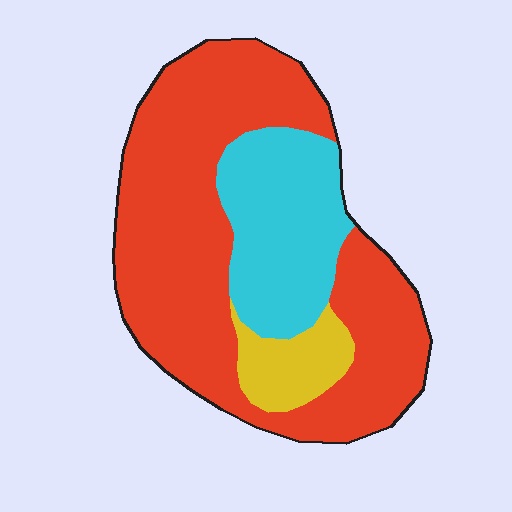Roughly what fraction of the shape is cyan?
Cyan covers roughly 25% of the shape.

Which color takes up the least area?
Yellow, at roughly 10%.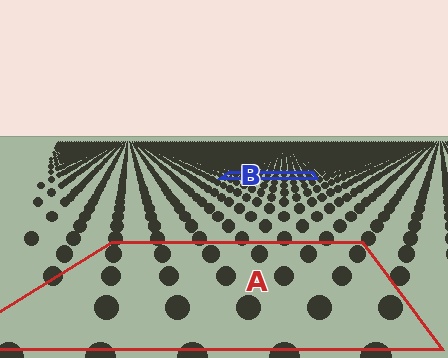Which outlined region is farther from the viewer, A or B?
Region B is farther from the viewer — the texture elements inside it appear smaller and more densely packed.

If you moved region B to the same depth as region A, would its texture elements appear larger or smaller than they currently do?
They would appear larger. At a closer depth, the same texture elements are projected at a bigger on-screen size.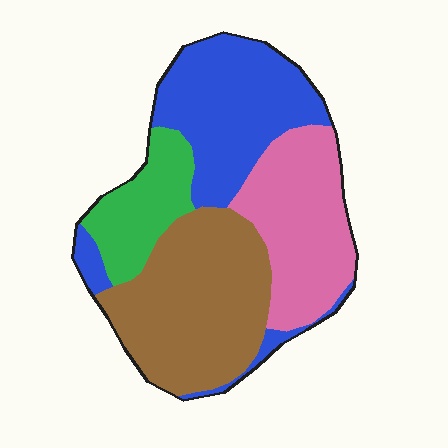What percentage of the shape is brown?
Brown takes up about one third (1/3) of the shape.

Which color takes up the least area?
Green, at roughly 15%.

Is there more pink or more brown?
Brown.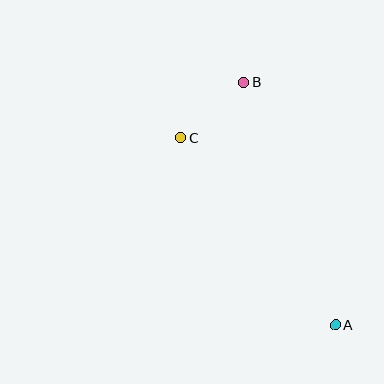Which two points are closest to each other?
Points B and C are closest to each other.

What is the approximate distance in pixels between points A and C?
The distance between A and C is approximately 243 pixels.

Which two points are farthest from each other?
Points A and B are farthest from each other.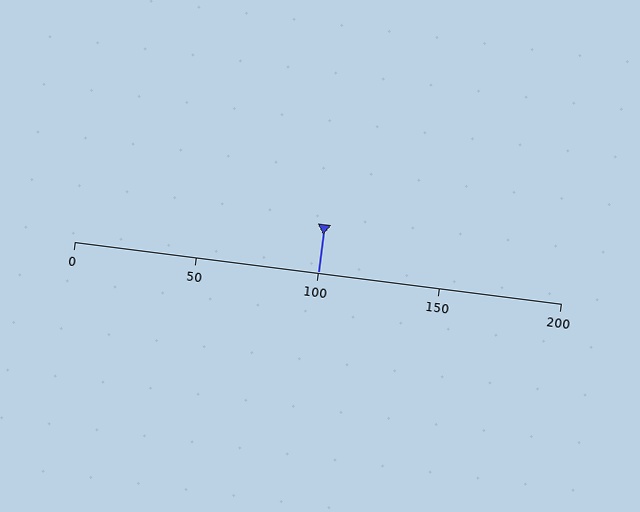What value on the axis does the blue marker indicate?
The marker indicates approximately 100.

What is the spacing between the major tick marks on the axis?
The major ticks are spaced 50 apart.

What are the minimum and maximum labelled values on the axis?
The axis runs from 0 to 200.